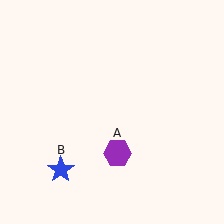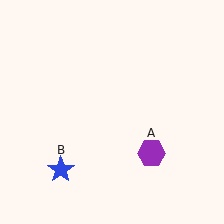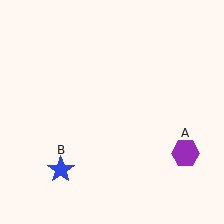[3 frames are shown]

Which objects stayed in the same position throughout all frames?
Blue star (object B) remained stationary.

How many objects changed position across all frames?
1 object changed position: purple hexagon (object A).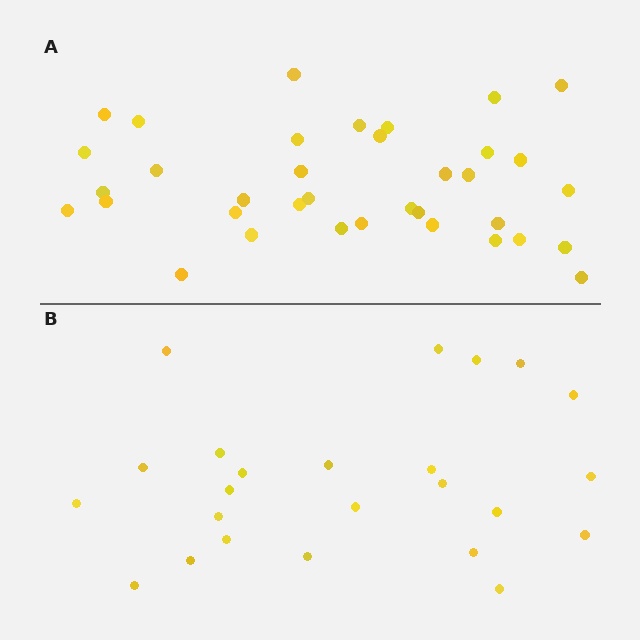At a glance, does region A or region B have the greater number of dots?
Region A (the top region) has more dots.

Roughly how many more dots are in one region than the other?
Region A has roughly 12 or so more dots than region B.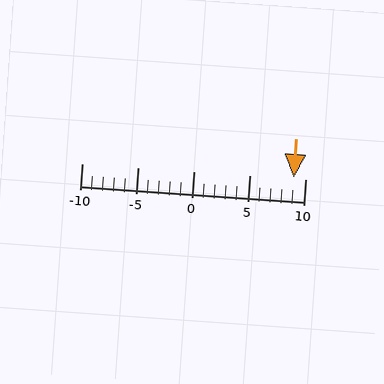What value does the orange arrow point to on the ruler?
The orange arrow points to approximately 9.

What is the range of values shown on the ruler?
The ruler shows values from -10 to 10.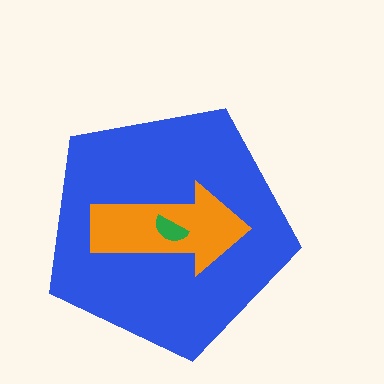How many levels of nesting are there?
3.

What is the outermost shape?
The blue pentagon.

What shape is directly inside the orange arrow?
The green semicircle.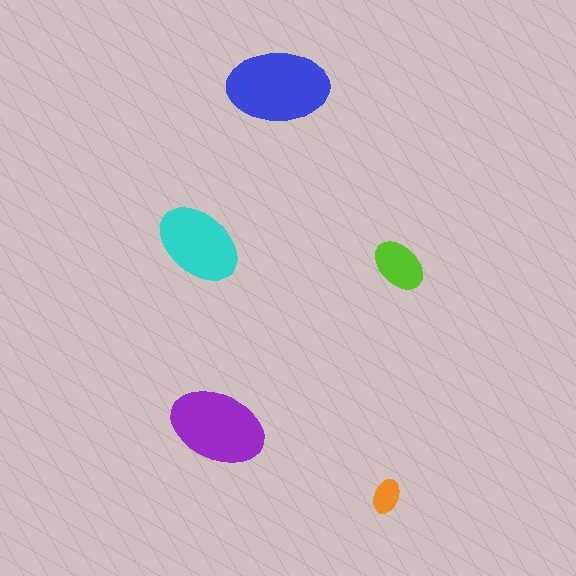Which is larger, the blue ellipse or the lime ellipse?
The blue one.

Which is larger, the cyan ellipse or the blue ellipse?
The blue one.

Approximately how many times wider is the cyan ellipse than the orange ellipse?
About 2.5 times wider.